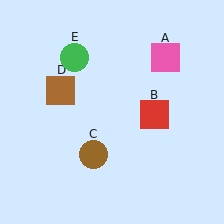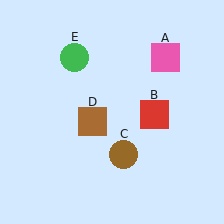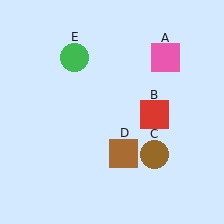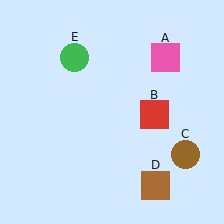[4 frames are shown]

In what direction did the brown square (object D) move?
The brown square (object D) moved down and to the right.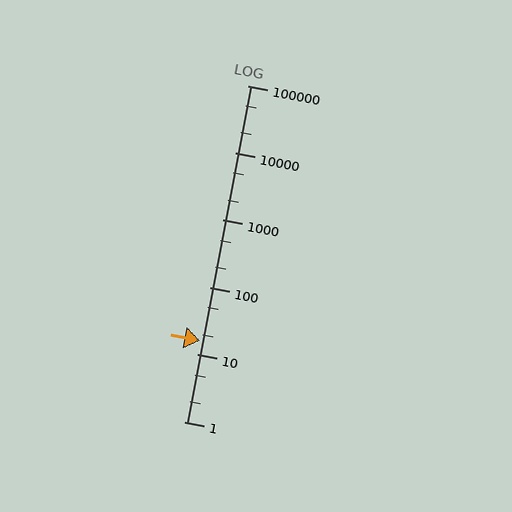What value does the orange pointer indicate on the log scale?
The pointer indicates approximately 16.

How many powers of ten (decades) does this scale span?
The scale spans 5 decades, from 1 to 100000.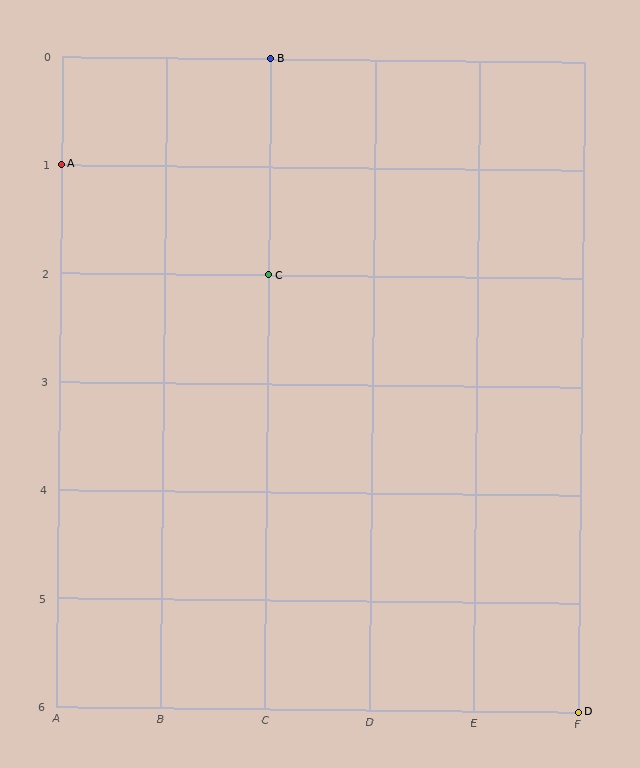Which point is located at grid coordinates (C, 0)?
Point B is at (C, 0).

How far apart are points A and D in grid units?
Points A and D are 5 columns and 5 rows apart (about 7.1 grid units diagonally).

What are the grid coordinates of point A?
Point A is at grid coordinates (A, 1).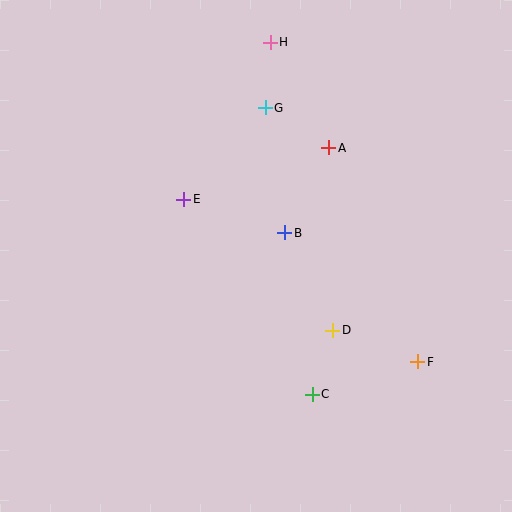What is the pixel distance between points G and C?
The distance between G and C is 290 pixels.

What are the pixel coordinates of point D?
Point D is at (333, 330).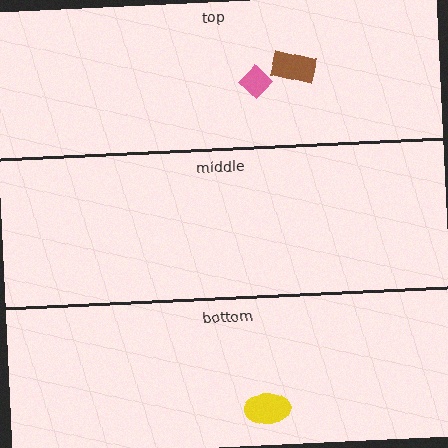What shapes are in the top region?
The brown rectangle, the pink diamond.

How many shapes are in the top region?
2.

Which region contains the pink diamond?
The top region.